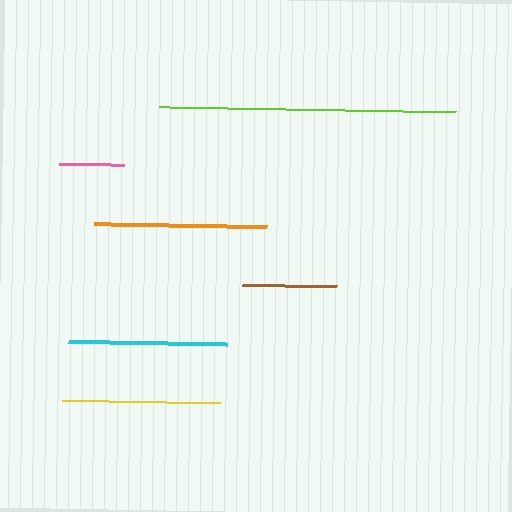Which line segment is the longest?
The lime line is the longest at approximately 297 pixels.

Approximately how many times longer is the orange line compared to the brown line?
The orange line is approximately 1.9 times the length of the brown line.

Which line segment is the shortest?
The pink line is the shortest at approximately 65 pixels.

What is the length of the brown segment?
The brown segment is approximately 94 pixels long.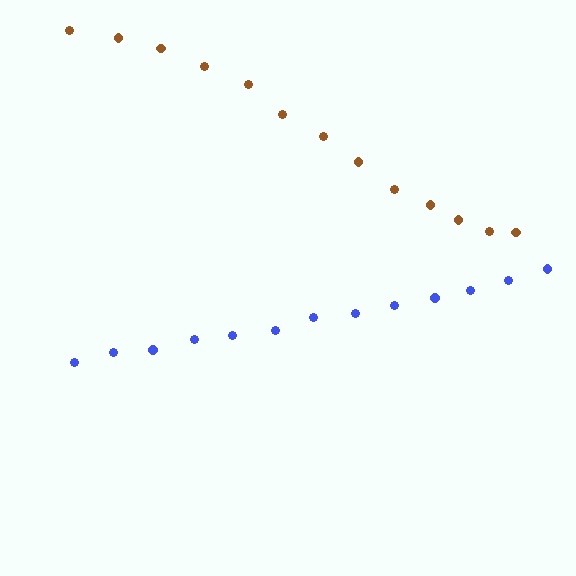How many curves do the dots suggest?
There are 2 distinct paths.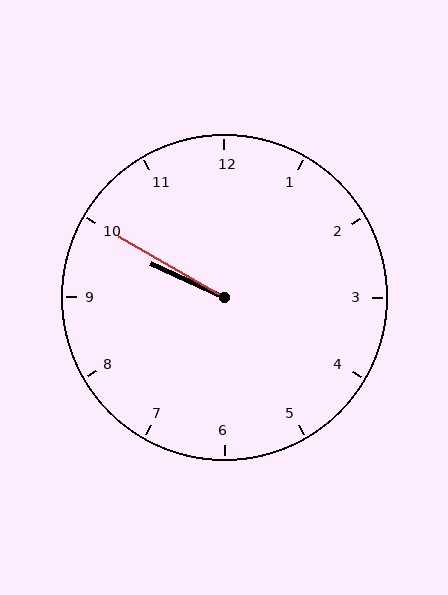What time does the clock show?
9:50.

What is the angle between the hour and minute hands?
Approximately 5 degrees.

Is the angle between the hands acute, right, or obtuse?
It is acute.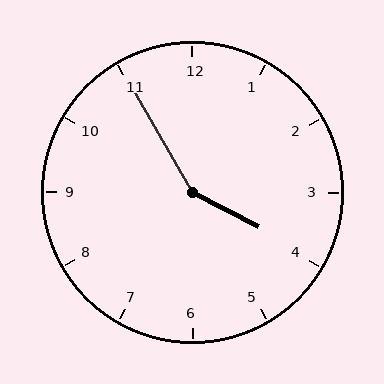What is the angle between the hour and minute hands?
Approximately 148 degrees.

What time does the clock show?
3:55.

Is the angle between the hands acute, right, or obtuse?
It is obtuse.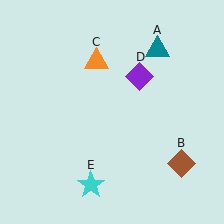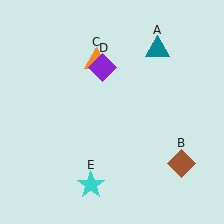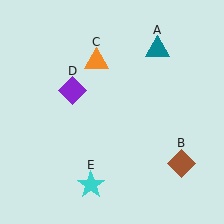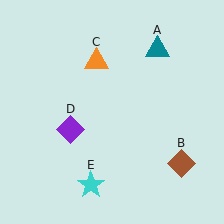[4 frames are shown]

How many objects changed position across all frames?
1 object changed position: purple diamond (object D).